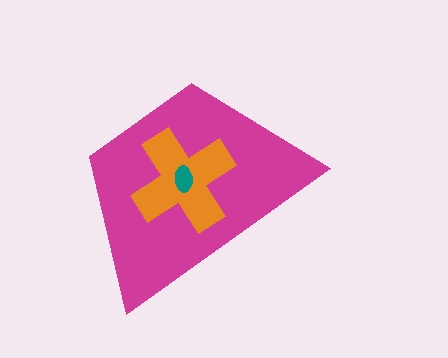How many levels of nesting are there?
3.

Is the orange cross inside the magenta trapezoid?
Yes.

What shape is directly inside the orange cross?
The teal ellipse.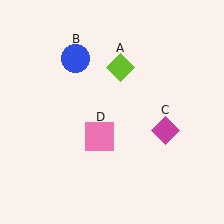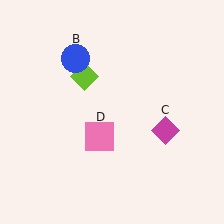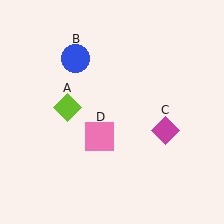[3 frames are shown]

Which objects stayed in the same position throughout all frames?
Blue circle (object B) and magenta diamond (object C) and pink square (object D) remained stationary.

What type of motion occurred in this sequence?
The lime diamond (object A) rotated counterclockwise around the center of the scene.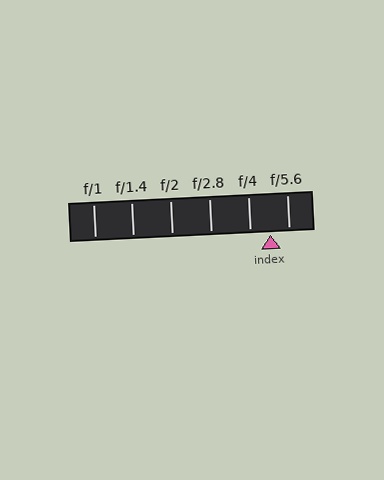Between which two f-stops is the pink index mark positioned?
The index mark is between f/4 and f/5.6.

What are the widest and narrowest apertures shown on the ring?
The widest aperture shown is f/1 and the narrowest is f/5.6.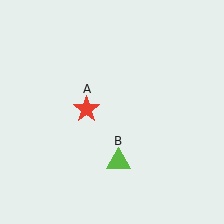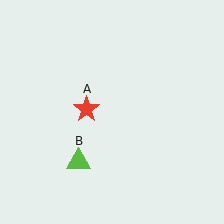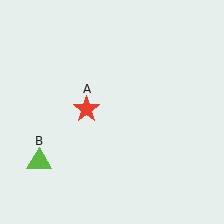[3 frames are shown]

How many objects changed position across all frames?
1 object changed position: lime triangle (object B).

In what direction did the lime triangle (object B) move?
The lime triangle (object B) moved left.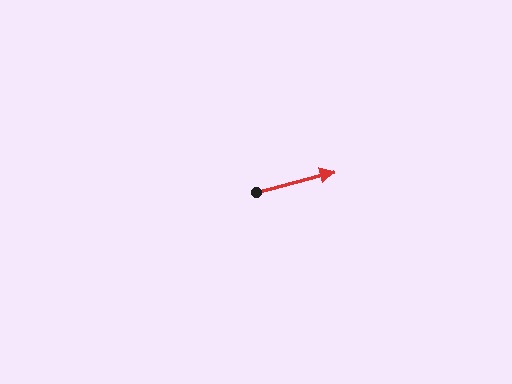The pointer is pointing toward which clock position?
Roughly 3 o'clock.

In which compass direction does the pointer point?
East.